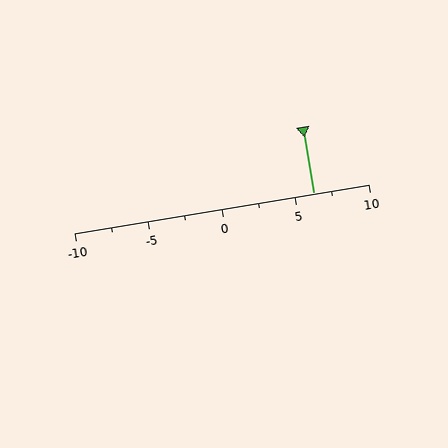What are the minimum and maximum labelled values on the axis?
The axis runs from -10 to 10.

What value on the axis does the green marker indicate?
The marker indicates approximately 6.2.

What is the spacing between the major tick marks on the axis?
The major ticks are spaced 5 apart.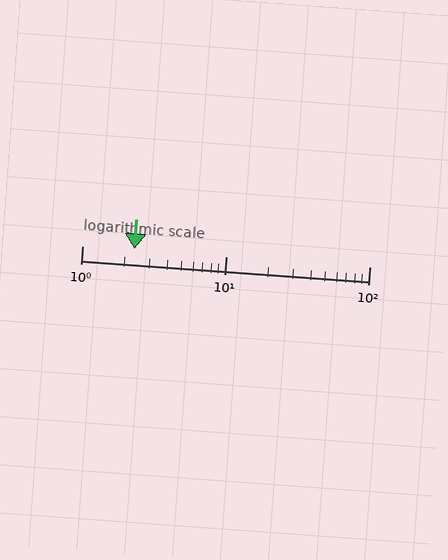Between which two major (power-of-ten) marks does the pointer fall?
The pointer is between 1 and 10.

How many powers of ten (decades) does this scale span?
The scale spans 2 decades, from 1 to 100.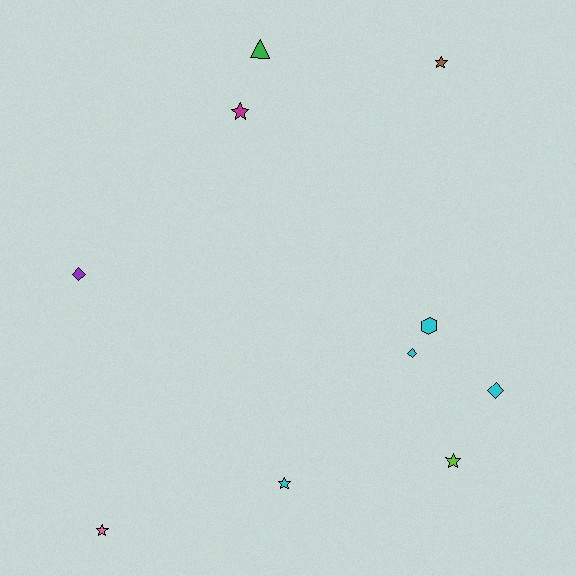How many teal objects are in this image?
There are no teal objects.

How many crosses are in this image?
There are no crosses.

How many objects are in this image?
There are 10 objects.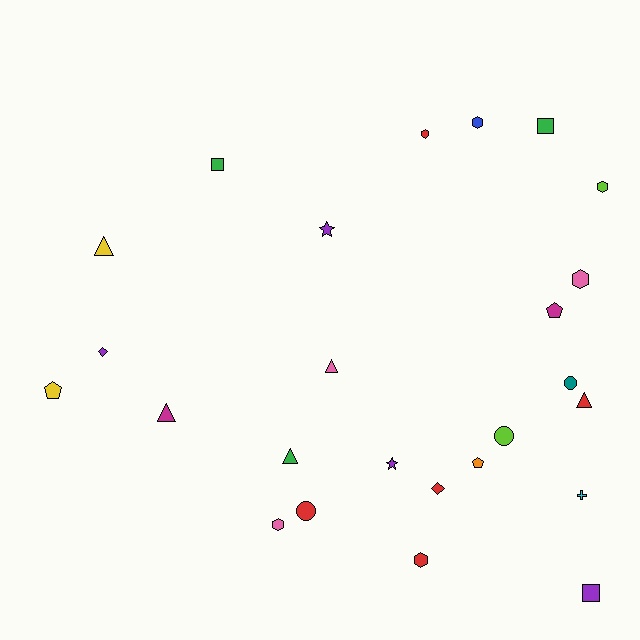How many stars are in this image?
There are 2 stars.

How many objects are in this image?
There are 25 objects.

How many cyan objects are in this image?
There is 1 cyan object.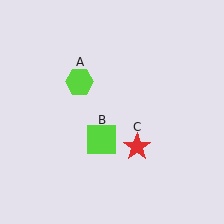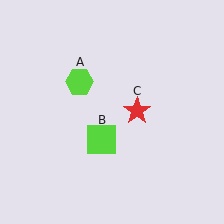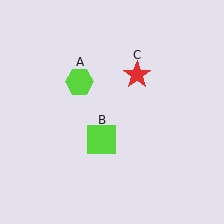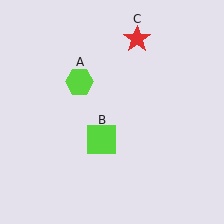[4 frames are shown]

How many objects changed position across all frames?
1 object changed position: red star (object C).